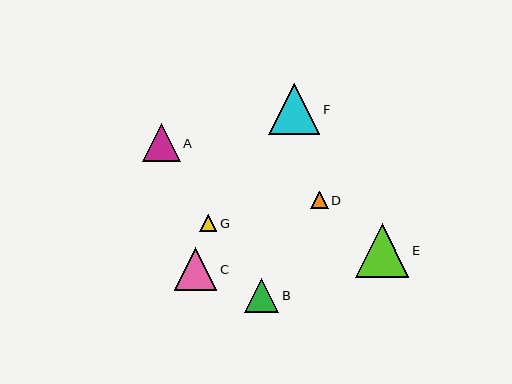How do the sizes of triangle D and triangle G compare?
Triangle D and triangle G are approximately the same size.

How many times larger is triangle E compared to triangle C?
Triangle E is approximately 1.3 times the size of triangle C.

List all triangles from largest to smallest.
From largest to smallest: E, F, C, A, B, D, G.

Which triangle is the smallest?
Triangle G is the smallest with a size of approximately 17 pixels.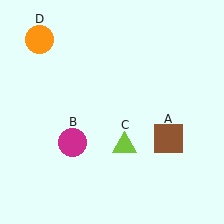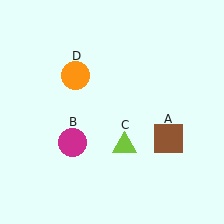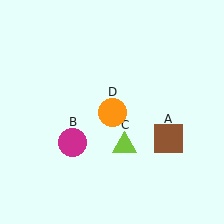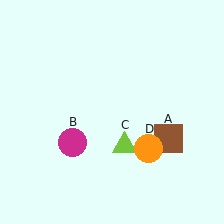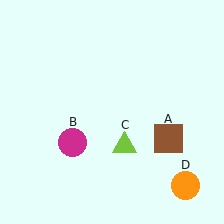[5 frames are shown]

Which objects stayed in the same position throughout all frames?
Brown square (object A) and magenta circle (object B) and lime triangle (object C) remained stationary.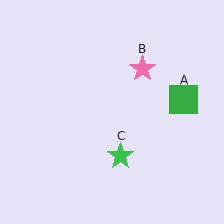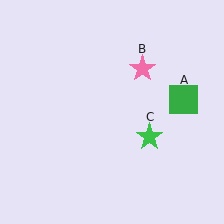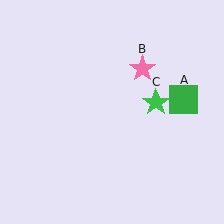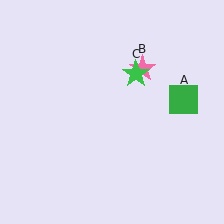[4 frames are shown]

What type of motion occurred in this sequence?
The green star (object C) rotated counterclockwise around the center of the scene.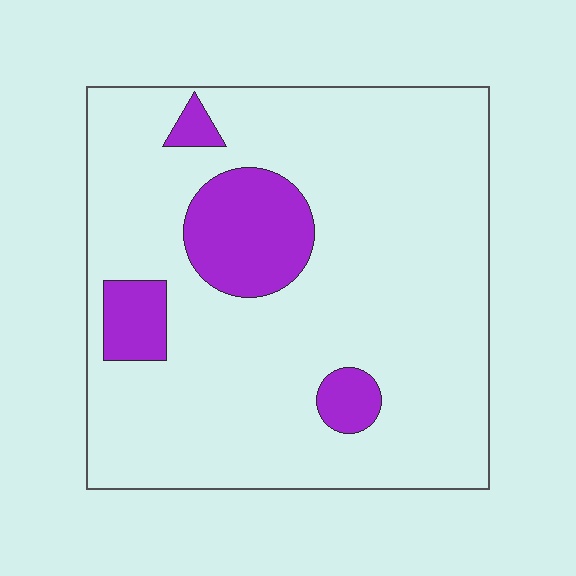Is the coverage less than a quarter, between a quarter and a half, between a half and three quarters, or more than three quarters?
Less than a quarter.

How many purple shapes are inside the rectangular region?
4.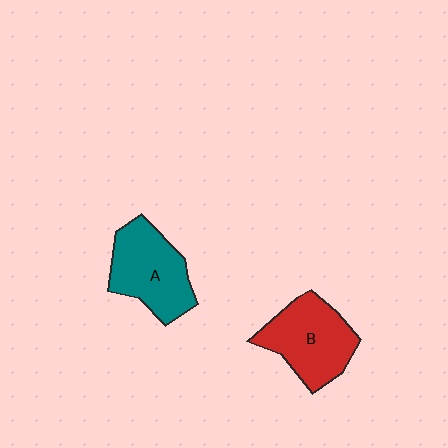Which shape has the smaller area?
Shape A (teal).